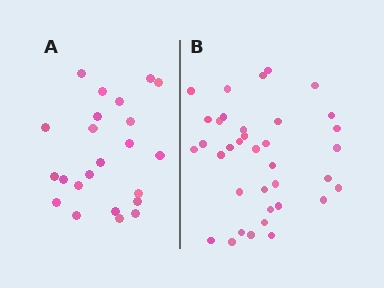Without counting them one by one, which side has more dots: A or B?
Region B (the right region) has more dots.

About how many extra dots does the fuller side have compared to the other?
Region B has approximately 15 more dots than region A.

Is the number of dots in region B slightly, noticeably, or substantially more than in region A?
Region B has substantially more. The ratio is roughly 1.6 to 1.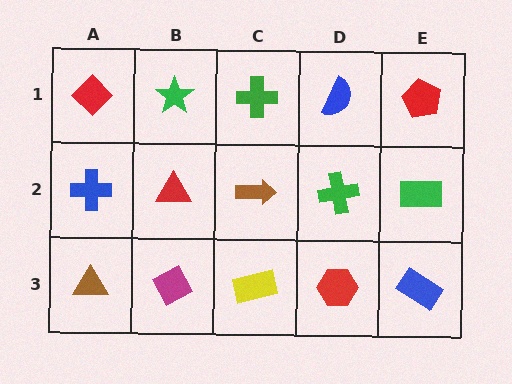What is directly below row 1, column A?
A blue cross.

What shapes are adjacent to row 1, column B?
A red triangle (row 2, column B), a red diamond (row 1, column A), a green cross (row 1, column C).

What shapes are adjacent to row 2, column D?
A blue semicircle (row 1, column D), a red hexagon (row 3, column D), a brown arrow (row 2, column C), a green rectangle (row 2, column E).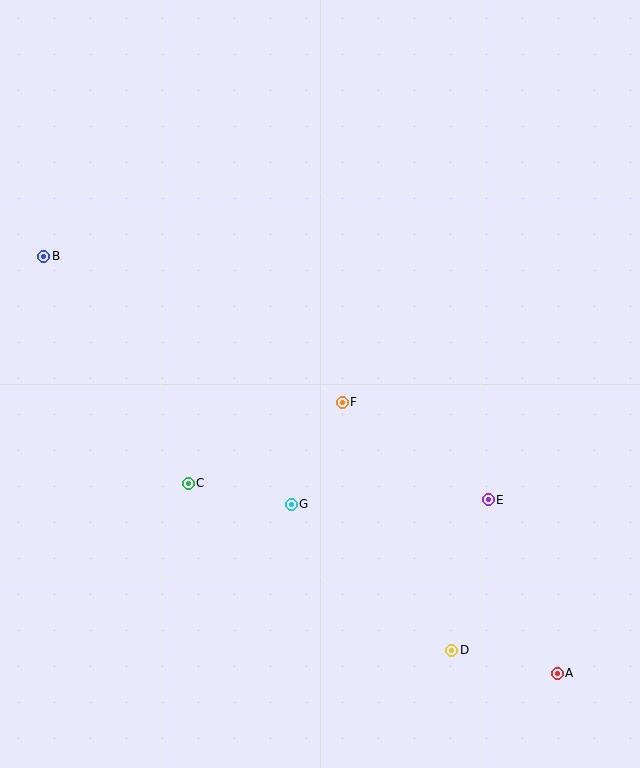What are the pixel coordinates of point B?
Point B is at (44, 256).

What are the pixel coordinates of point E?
Point E is at (488, 500).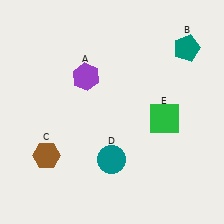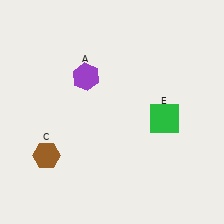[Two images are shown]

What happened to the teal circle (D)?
The teal circle (D) was removed in Image 2. It was in the bottom-left area of Image 1.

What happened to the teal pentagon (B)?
The teal pentagon (B) was removed in Image 2. It was in the top-right area of Image 1.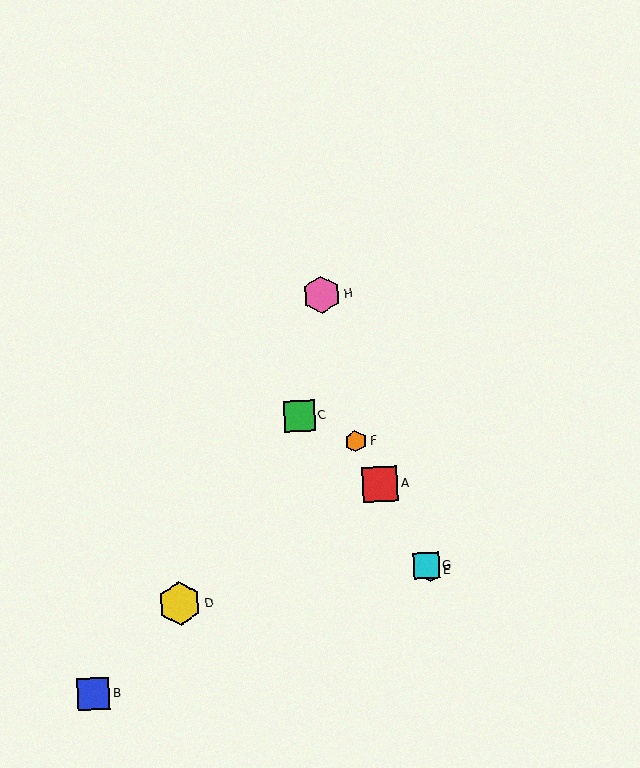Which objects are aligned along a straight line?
Objects A, E, F, G are aligned along a straight line.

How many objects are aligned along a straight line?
4 objects (A, E, F, G) are aligned along a straight line.